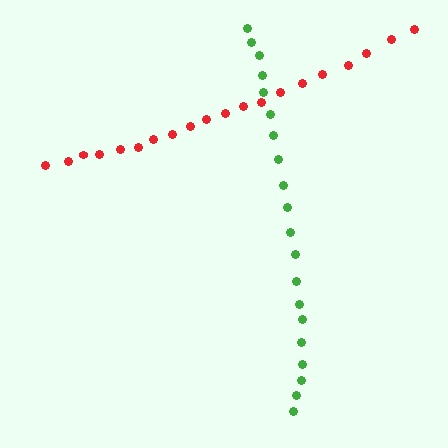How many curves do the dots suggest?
There are 2 distinct paths.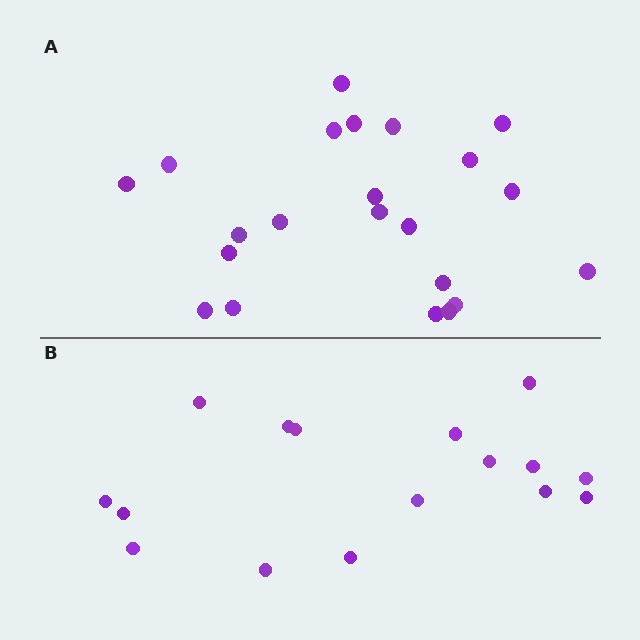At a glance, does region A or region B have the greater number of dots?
Region A (the top region) has more dots.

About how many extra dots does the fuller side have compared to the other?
Region A has about 6 more dots than region B.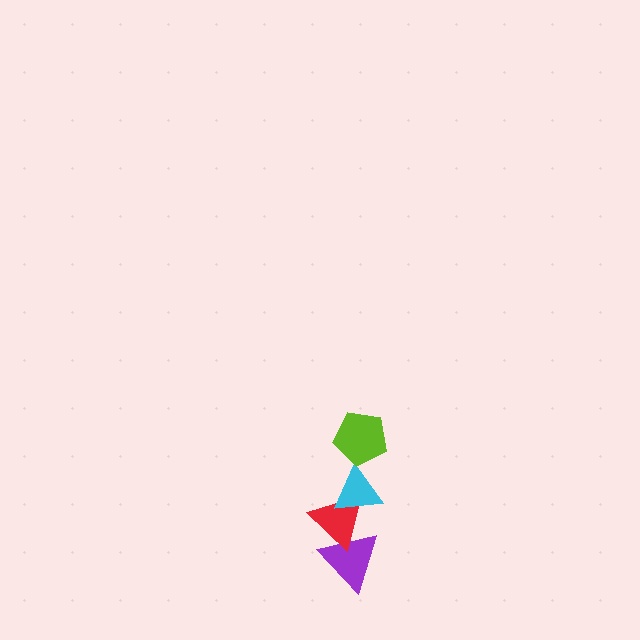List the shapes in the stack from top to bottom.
From top to bottom: the lime pentagon, the cyan triangle, the red triangle, the purple triangle.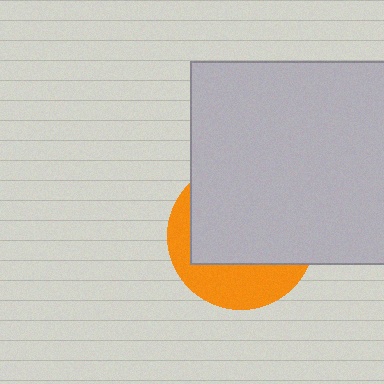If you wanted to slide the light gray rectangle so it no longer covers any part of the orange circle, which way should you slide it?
Slide it up — that is the most direct way to separate the two shapes.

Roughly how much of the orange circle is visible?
A small part of it is visible (roughly 33%).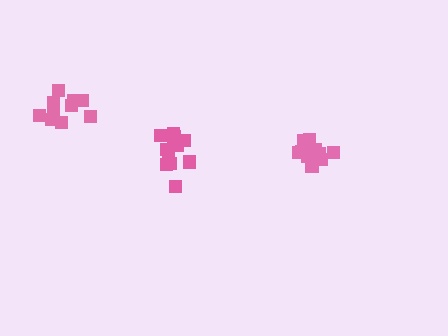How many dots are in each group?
Group 1: 11 dots, Group 2: 13 dots, Group 3: 12 dots (36 total).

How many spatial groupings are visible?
There are 3 spatial groupings.